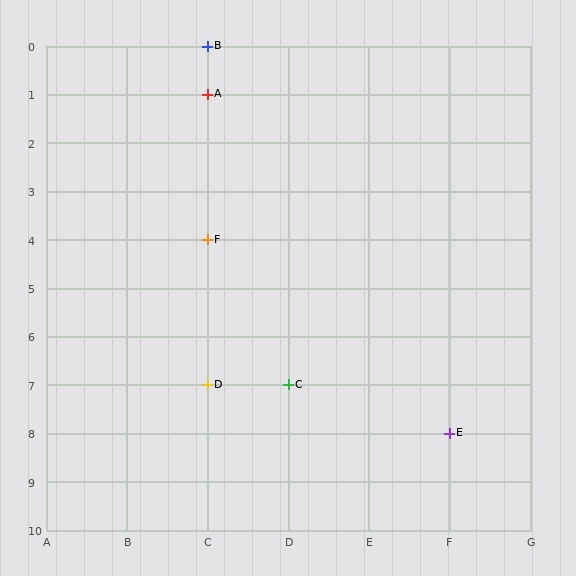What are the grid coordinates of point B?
Point B is at grid coordinates (C, 0).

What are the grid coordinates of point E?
Point E is at grid coordinates (F, 8).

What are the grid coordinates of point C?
Point C is at grid coordinates (D, 7).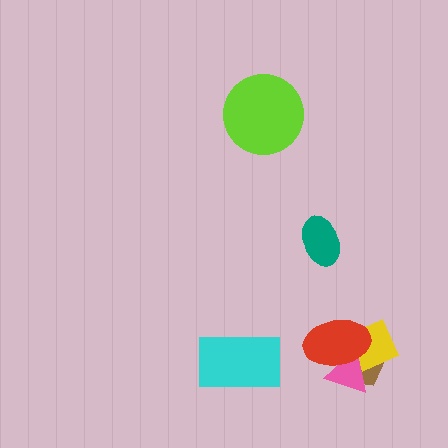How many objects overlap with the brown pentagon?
3 objects overlap with the brown pentagon.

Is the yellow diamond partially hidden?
Yes, it is partially covered by another shape.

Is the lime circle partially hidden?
No, no other shape covers it.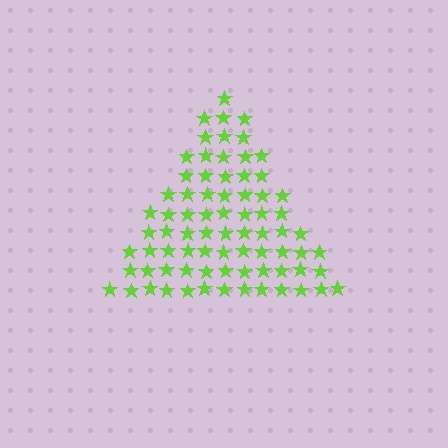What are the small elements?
The small elements are stars.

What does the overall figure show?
The overall figure shows a triangle.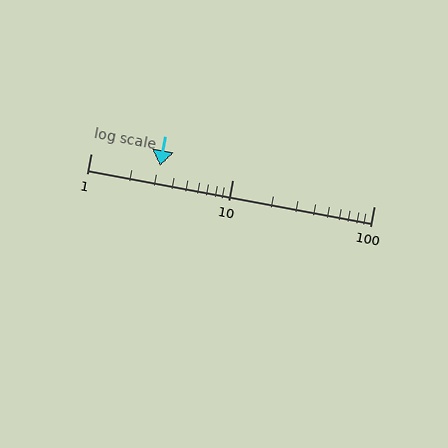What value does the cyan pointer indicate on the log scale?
The pointer indicates approximately 3.1.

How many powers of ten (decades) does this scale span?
The scale spans 2 decades, from 1 to 100.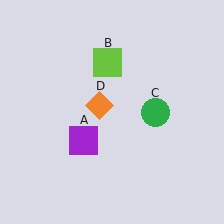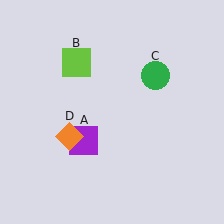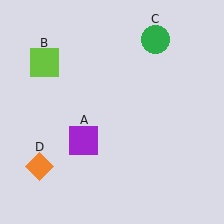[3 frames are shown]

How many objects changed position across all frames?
3 objects changed position: lime square (object B), green circle (object C), orange diamond (object D).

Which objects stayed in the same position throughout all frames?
Purple square (object A) remained stationary.